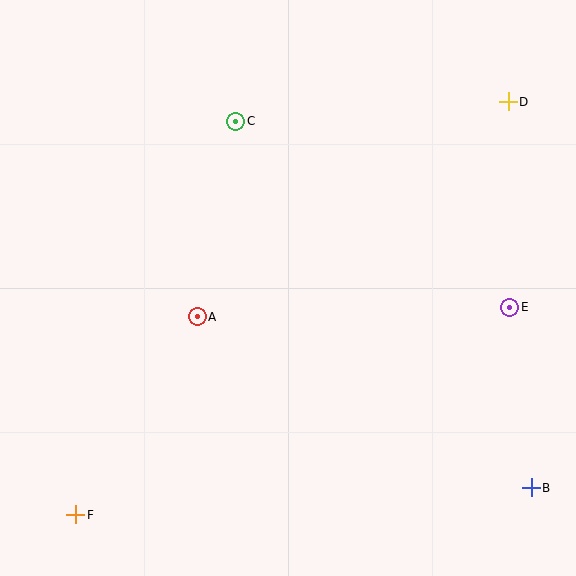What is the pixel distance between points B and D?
The distance between B and D is 387 pixels.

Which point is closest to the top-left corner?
Point C is closest to the top-left corner.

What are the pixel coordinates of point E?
Point E is at (510, 307).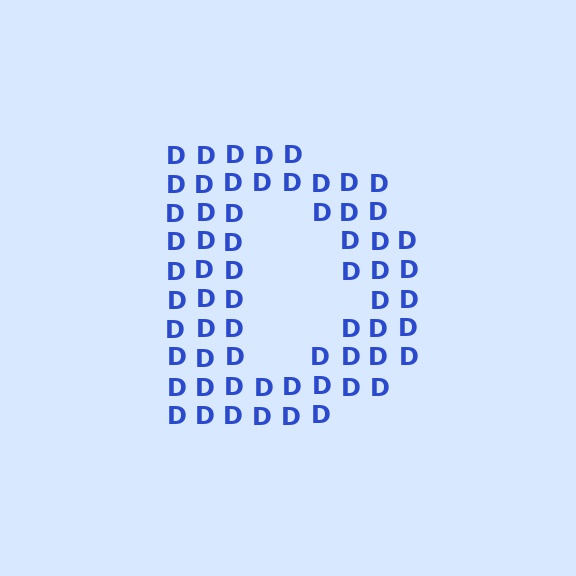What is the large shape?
The large shape is the letter D.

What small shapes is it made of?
It is made of small letter D's.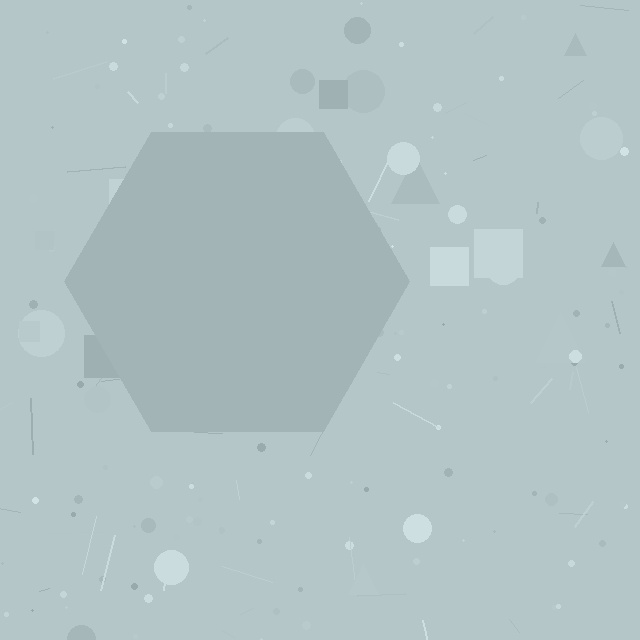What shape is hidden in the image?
A hexagon is hidden in the image.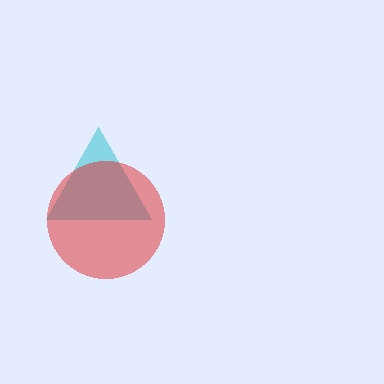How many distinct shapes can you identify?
There are 2 distinct shapes: a cyan triangle, a red circle.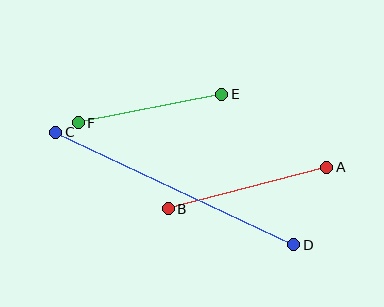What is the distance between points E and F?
The distance is approximately 146 pixels.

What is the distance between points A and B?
The distance is approximately 164 pixels.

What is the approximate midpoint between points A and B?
The midpoint is at approximately (248, 188) pixels.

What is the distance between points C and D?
The distance is approximately 263 pixels.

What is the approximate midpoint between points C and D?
The midpoint is at approximately (175, 188) pixels.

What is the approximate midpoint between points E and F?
The midpoint is at approximately (150, 108) pixels.